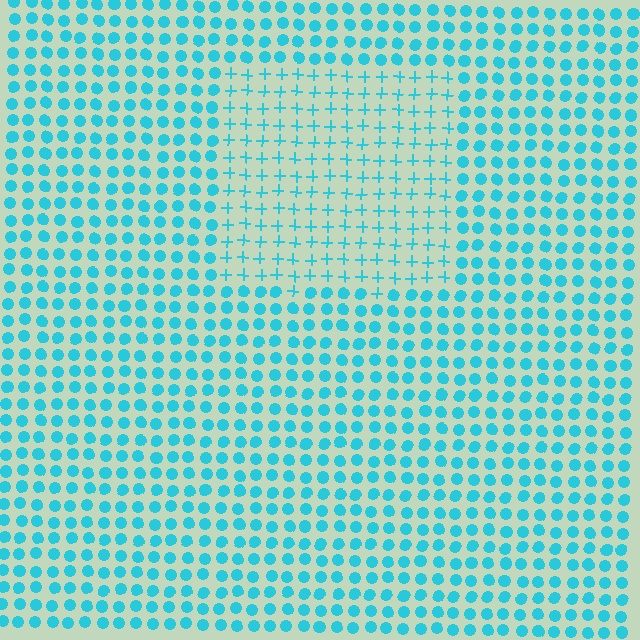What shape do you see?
I see a rectangle.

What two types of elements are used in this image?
The image uses plus signs inside the rectangle region and circles outside it.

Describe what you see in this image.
The image is filled with small cyan elements arranged in a uniform grid. A rectangle-shaped region contains plus signs, while the surrounding area contains circles. The boundary is defined purely by the change in element shape.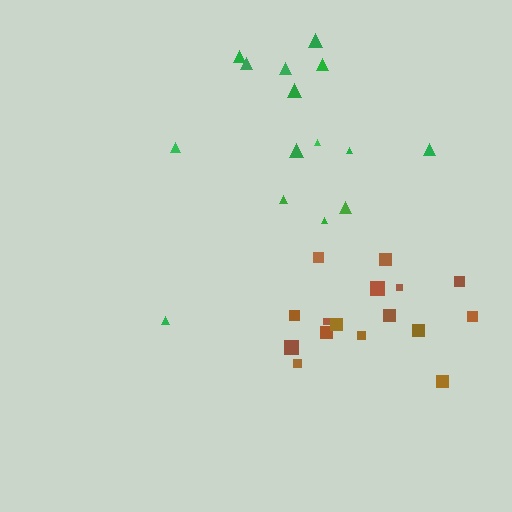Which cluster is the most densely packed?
Brown.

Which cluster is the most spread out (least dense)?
Green.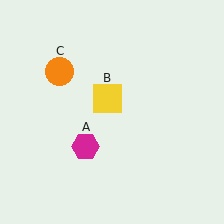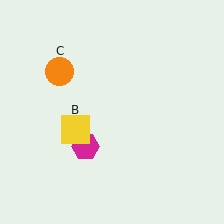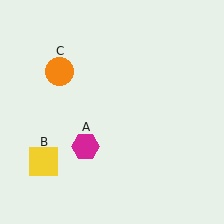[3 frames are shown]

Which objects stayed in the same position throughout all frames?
Magenta hexagon (object A) and orange circle (object C) remained stationary.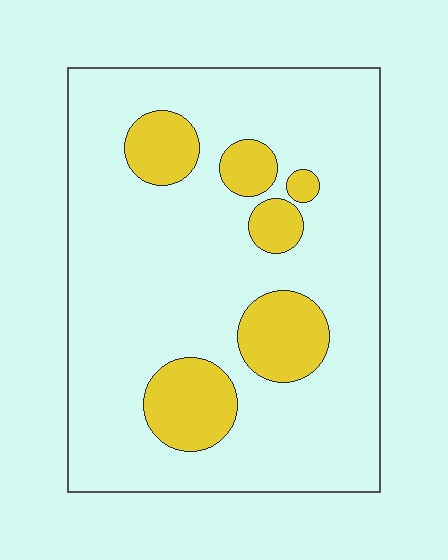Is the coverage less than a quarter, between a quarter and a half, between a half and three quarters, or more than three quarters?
Less than a quarter.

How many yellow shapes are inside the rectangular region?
6.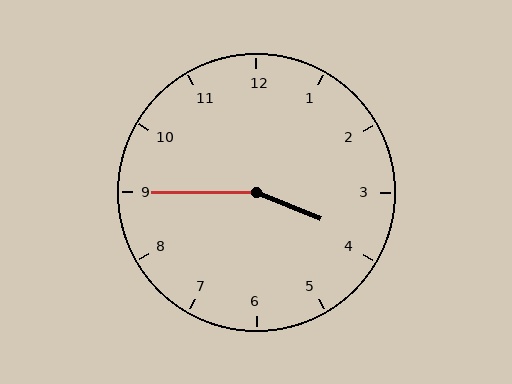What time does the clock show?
3:45.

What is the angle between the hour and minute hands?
Approximately 158 degrees.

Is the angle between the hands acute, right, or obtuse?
It is obtuse.